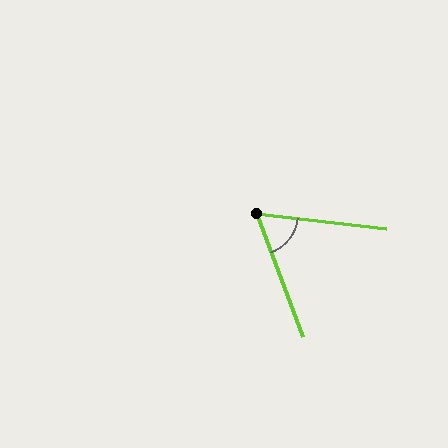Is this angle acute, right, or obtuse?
It is acute.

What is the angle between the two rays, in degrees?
Approximately 63 degrees.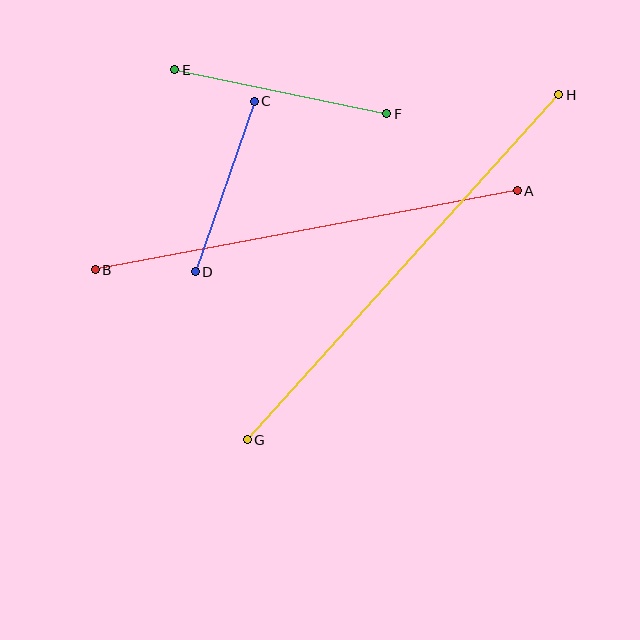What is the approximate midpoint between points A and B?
The midpoint is at approximately (306, 230) pixels.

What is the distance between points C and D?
The distance is approximately 181 pixels.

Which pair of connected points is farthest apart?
Points G and H are farthest apart.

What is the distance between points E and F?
The distance is approximately 217 pixels.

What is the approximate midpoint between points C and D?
The midpoint is at approximately (225, 186) pixels.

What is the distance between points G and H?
The distance is approximately 465 pixels.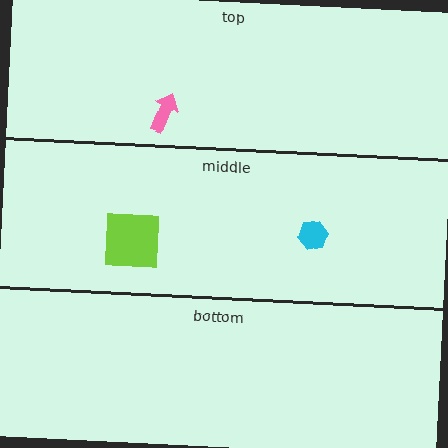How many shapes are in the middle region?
2.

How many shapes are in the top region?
1.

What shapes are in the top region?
The pink arrow.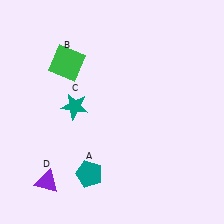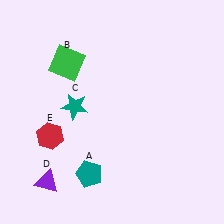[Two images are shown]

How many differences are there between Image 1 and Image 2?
There is 1 difference between the two images.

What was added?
A red hexagon (E) was added in Image 2.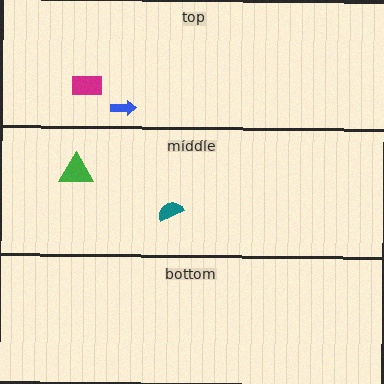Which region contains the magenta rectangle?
The top region.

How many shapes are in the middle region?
2.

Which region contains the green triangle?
The middle region.